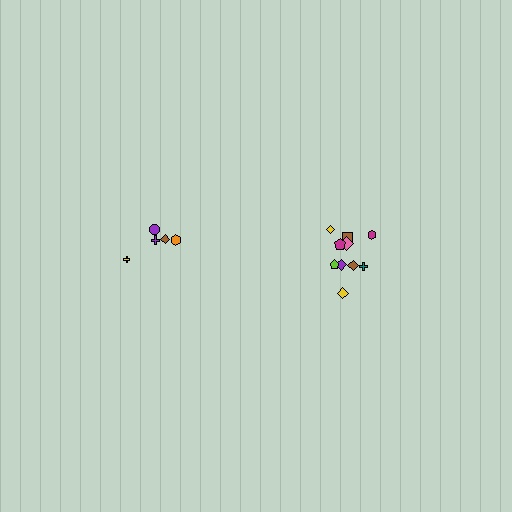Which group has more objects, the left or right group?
The right group.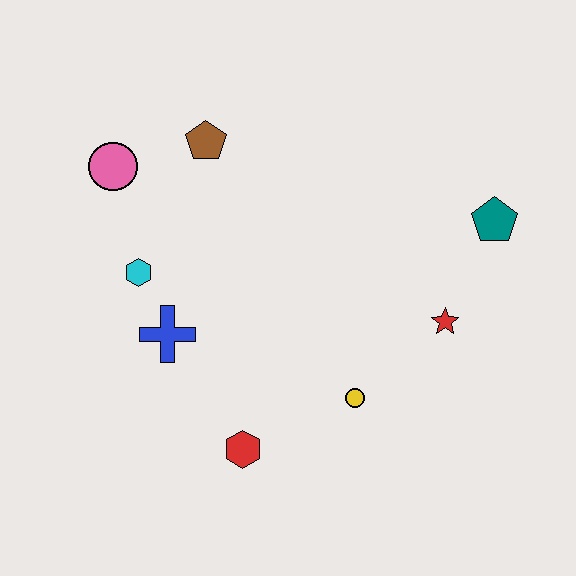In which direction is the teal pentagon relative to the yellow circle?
The teal pentagon is above the yellow circle.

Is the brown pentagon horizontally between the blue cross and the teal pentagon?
Yes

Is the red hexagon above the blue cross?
No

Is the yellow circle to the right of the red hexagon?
Yes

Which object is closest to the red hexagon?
The yellow circle is closest to the red hexagon.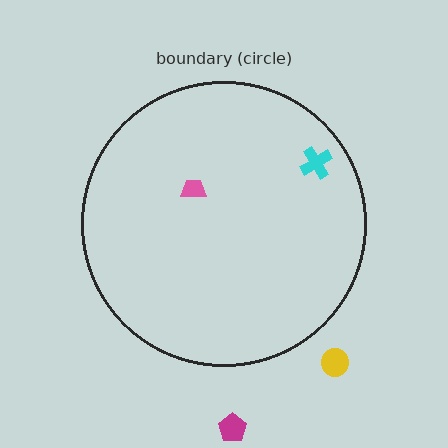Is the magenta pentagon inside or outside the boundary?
Outside.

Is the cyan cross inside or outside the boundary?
Inside.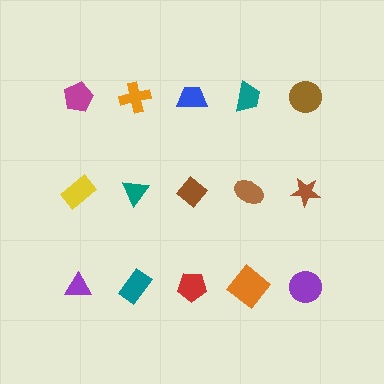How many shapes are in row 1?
5 shapes.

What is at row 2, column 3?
A brown diamond.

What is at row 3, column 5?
A purple circle.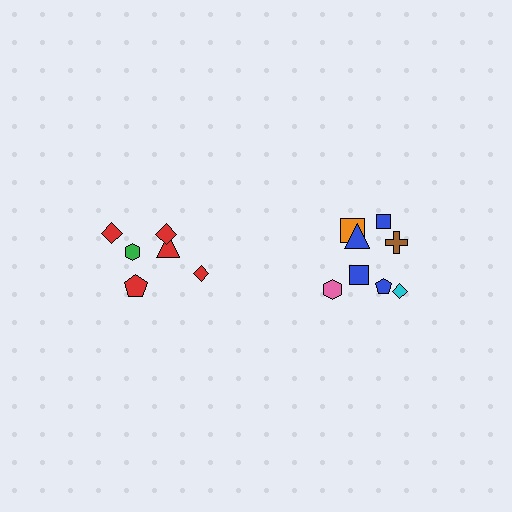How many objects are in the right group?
There are 8 objects.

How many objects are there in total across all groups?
There are 14 objects.